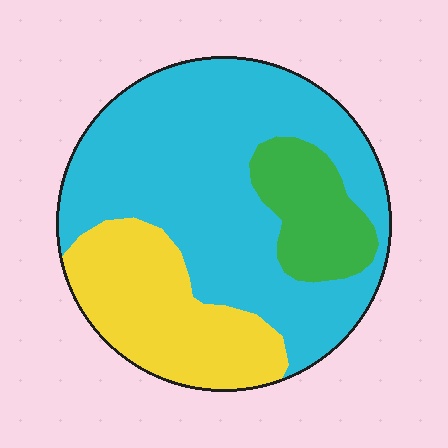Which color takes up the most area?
Cyan, at roughly 60%.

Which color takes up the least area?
Green, at roughly 15%.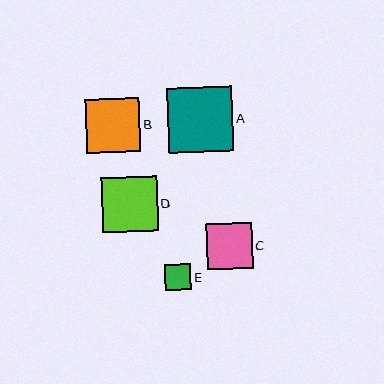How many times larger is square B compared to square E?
Square B is approximately 2.1 times the size of square E.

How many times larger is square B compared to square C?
Square B is approximately 1.2 times the size of square C.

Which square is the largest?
Square A is the largest with a size of approximately 65 pixels.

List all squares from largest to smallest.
From largest to smallest: A, D, B, C, E.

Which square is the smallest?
Square E is the smallest with a size of approximately 26 pixels.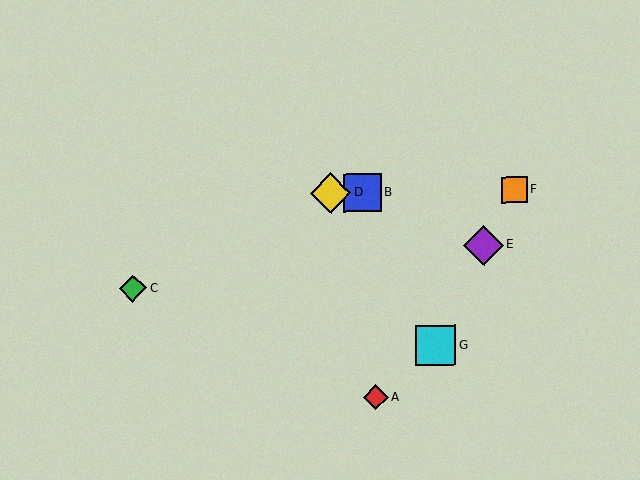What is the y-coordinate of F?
Object F is at y≈190.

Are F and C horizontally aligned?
No, F is at y≈190 and C is at y≈288.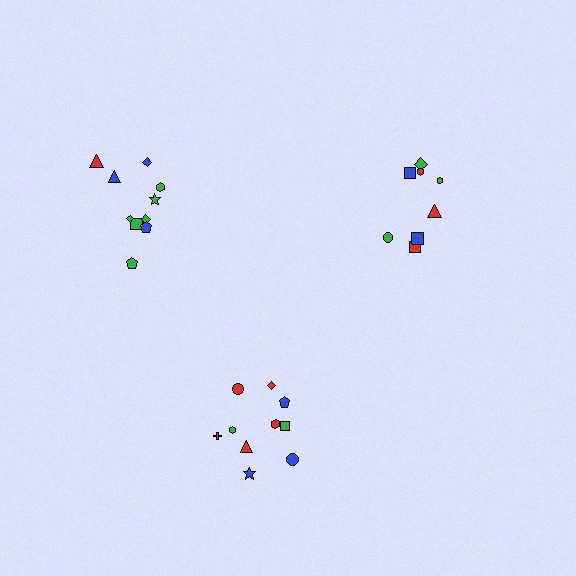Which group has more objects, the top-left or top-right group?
The top-left group.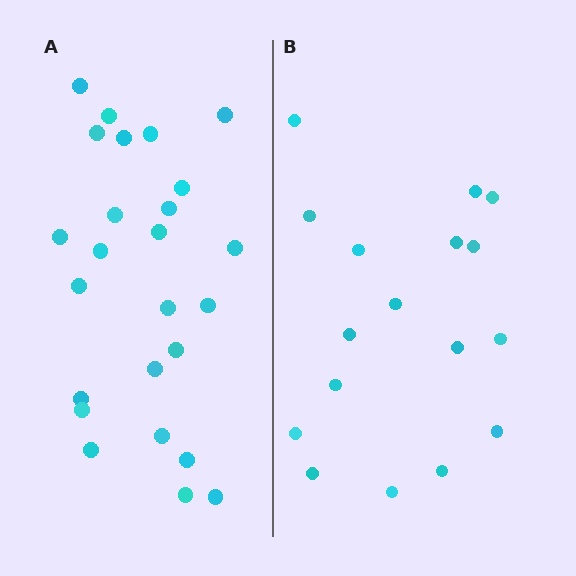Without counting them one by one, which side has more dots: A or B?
Region A (the left region) has more dots.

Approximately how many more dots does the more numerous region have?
Region A has roughly 8 or so more dots than region B.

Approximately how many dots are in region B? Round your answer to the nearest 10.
About 20 dots. (The exact count is 17, which rounds to 20.)